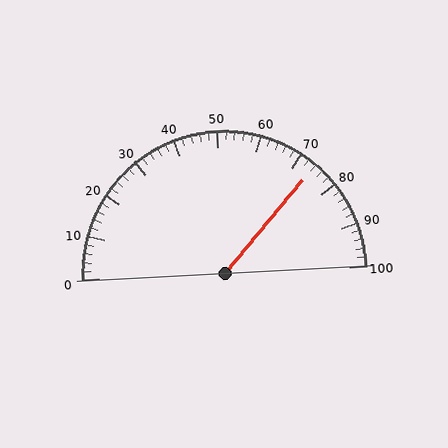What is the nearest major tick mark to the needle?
The nearest major tick mark is 70.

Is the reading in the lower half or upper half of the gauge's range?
The reading is in the upper half of the range (0 to 100).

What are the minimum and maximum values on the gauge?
The gauge ranges from 0 to 100.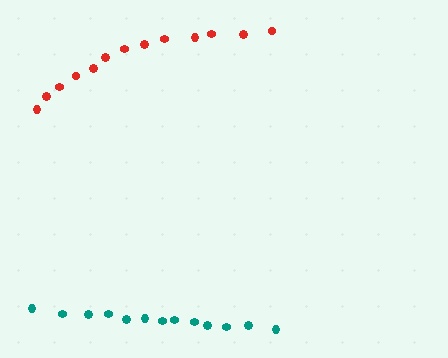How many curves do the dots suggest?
There are 2 distinct paths.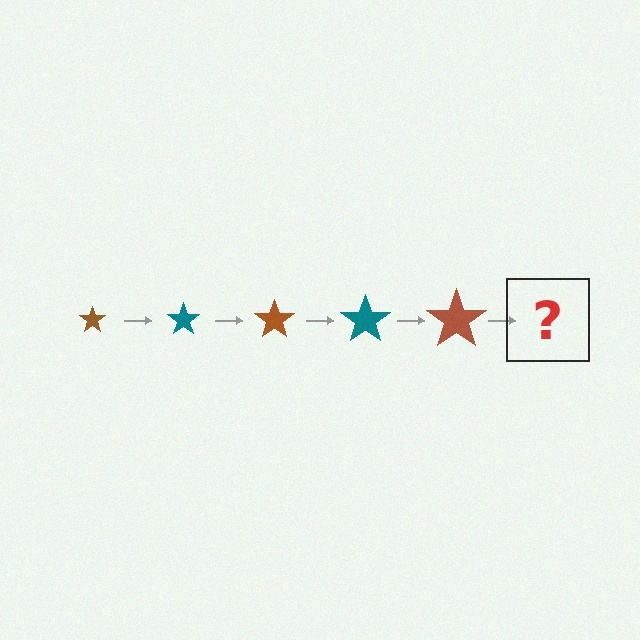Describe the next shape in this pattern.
It should be a teal star, larger than the previous one.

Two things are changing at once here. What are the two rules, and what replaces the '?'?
The two rules are that the star grows larger each step and the color cycles through brown and teal. The '?' should be a teal star, larger than the previous one.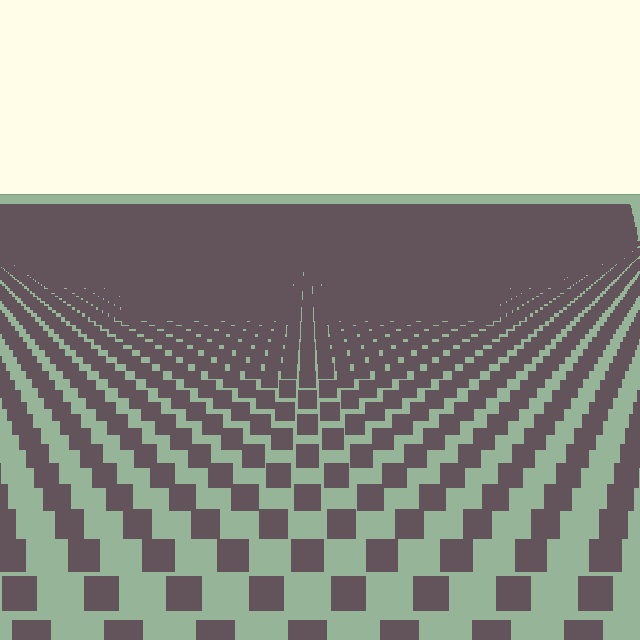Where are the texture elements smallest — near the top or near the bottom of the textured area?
Near the top.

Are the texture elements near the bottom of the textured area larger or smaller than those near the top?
Larger. Near the bottom, elements are closer to the viewer and appear at a bigger on-screen size.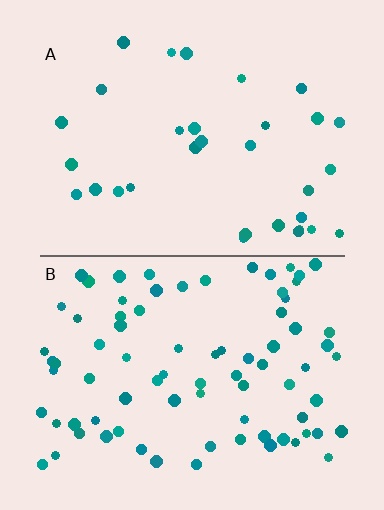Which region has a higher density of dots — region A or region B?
B (the bottom).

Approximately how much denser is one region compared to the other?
Approximately 2.5× — region B over region A.